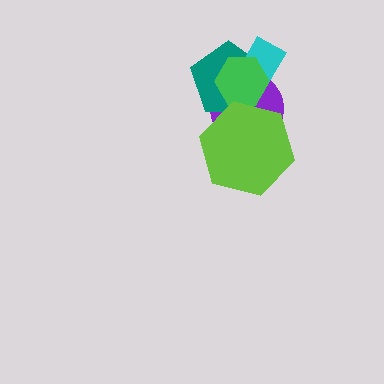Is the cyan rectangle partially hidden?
Yes, it is partially covered by another shape.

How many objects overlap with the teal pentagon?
4 objects overlap with the teal pentagon.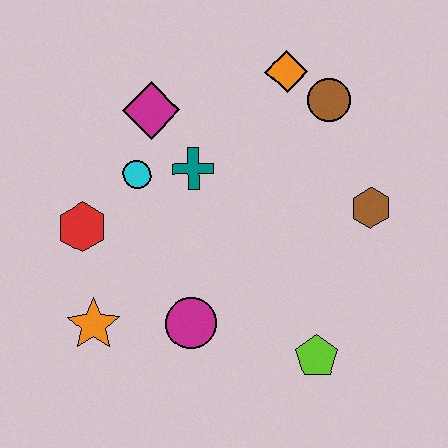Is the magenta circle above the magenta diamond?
No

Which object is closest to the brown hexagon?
The brown circle is closest to the brown hexagon.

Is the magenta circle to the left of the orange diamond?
Yes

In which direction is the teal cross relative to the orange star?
The teal cross is above the orange star.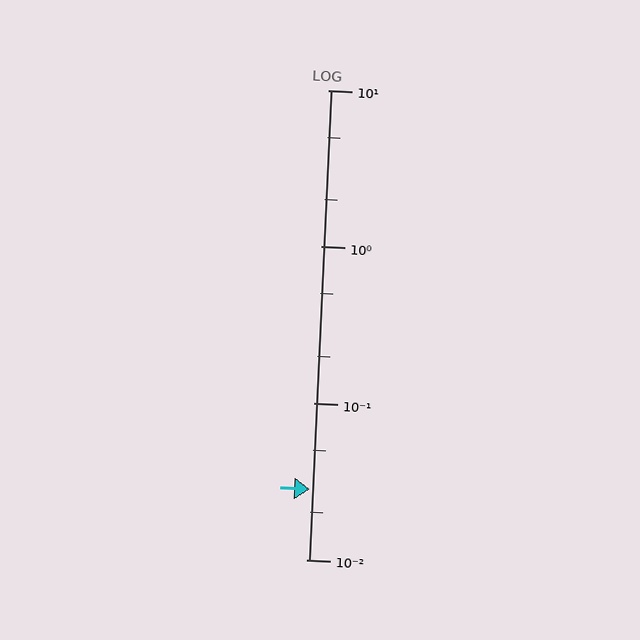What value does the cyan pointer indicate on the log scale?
The pointer indicates approximately 0.028.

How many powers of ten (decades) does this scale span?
The scale spans 3 decades, from 0.01 to 10.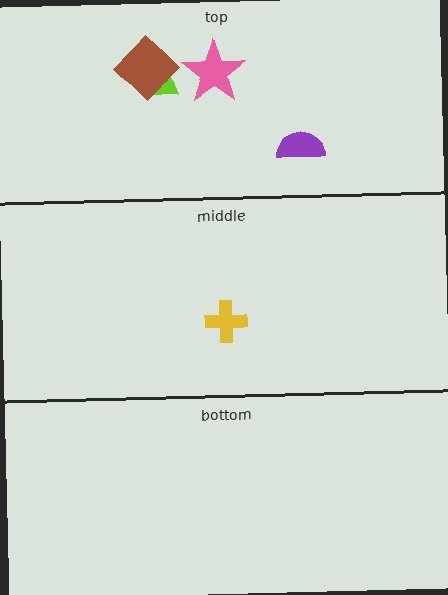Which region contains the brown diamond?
The top region.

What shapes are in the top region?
The lime trapezoid, the pink star, the purple semicircle, the brown diamond.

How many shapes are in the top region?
4.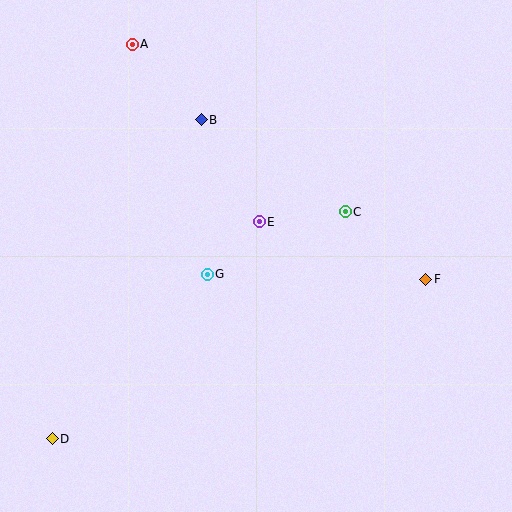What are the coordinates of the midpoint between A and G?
The midpoint between A and G is at (170, 159).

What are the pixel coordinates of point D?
Point D is at (52, 439).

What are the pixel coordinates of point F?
Point F is at (426, 279).